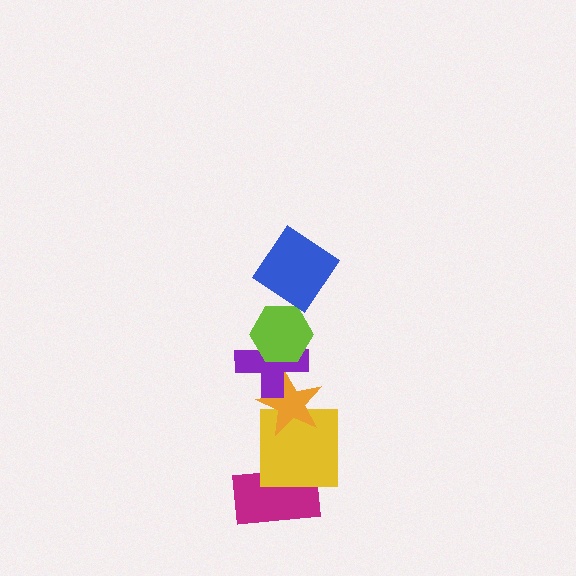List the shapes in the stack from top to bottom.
From top to bottom: the blue diamond, the lime hexagon, the purple cross, the orange star, the yellow square, the magenta rectangle.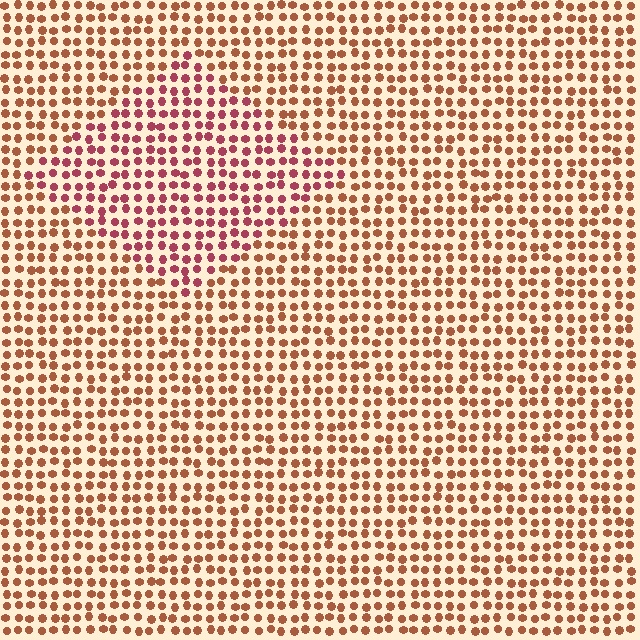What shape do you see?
I see a diamond.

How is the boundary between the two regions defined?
The boundary is defined purely by a slight shift in hue (about 32 degrees). Spacing, size, and orientation are identical on both sides.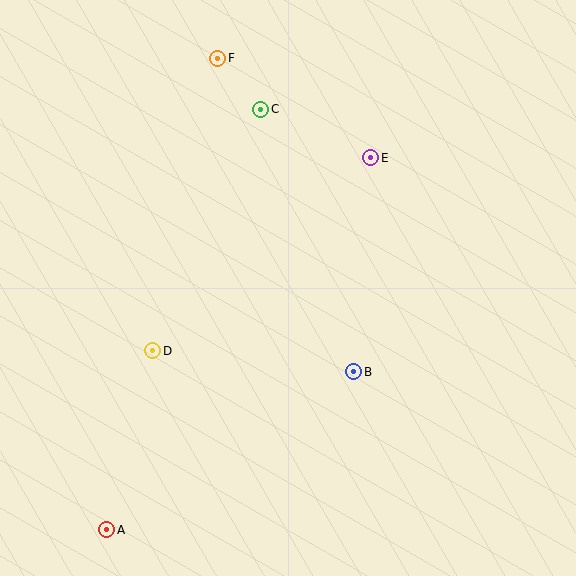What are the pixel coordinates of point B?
Point B is at (354, 372).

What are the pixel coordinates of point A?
Point A is at (107, 530).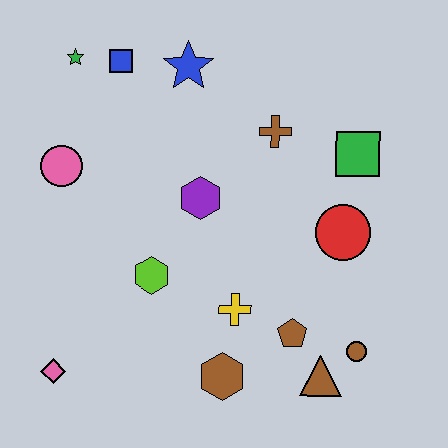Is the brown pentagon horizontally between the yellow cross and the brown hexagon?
No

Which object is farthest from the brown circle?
The green star is farthest from the brown circle.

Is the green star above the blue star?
Yes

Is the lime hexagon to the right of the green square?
No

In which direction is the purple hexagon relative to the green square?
The purple hexagon is to the left of the green square.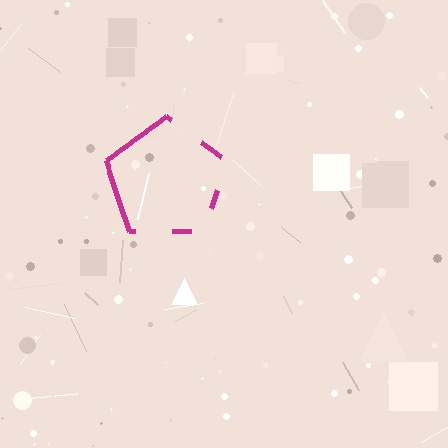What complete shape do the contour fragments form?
The contour fragments form a pentagon.